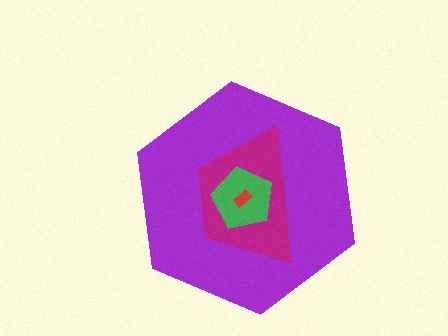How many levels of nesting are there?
4.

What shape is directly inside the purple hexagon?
The magenta trapezoid.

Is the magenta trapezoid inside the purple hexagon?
Yes.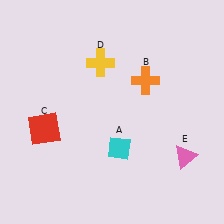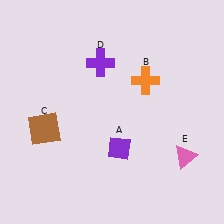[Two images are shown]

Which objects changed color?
A changed from cyan to purple. C changed from red to brown. D changed from yellow to purple.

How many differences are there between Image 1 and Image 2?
There are 3 differences between the two images.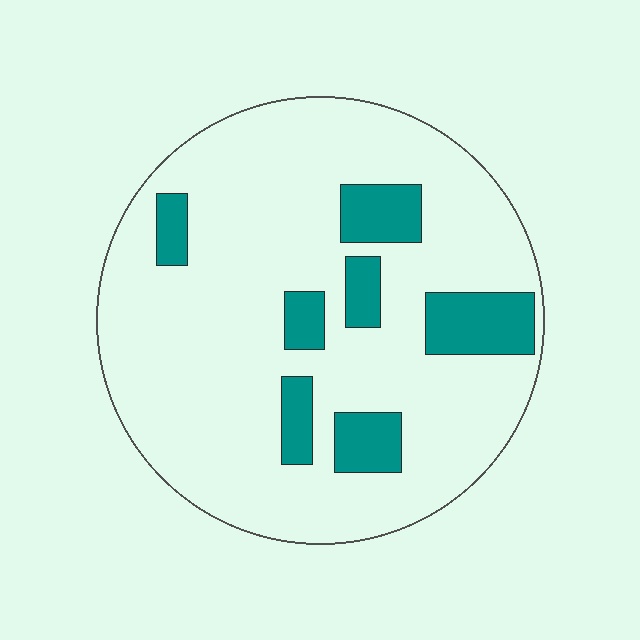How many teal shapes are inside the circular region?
7.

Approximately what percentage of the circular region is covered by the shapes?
Approximately 15%.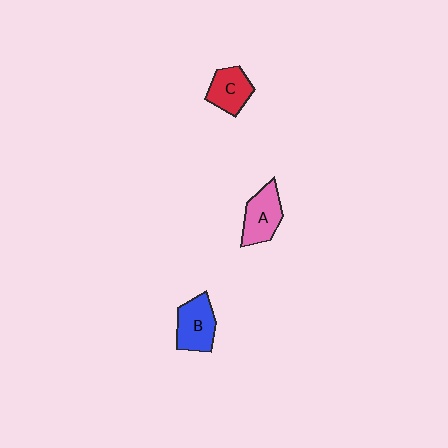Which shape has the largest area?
Shape B (blue).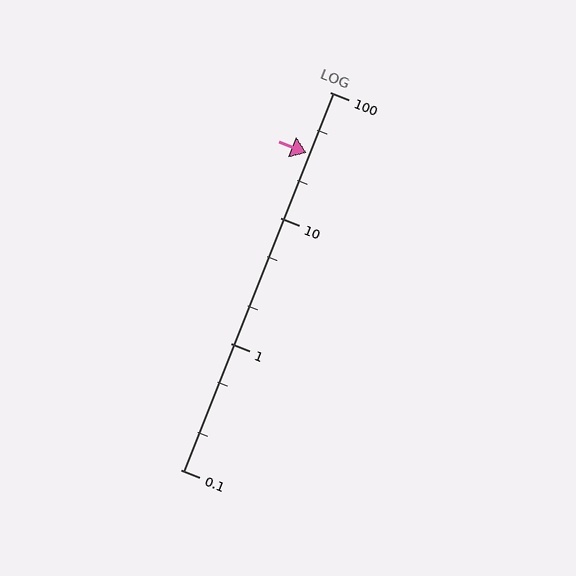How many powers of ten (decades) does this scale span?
The scale spans 3 decades, from 0.1 to 100.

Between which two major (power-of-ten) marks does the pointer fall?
The pointer is between 10 and 100.